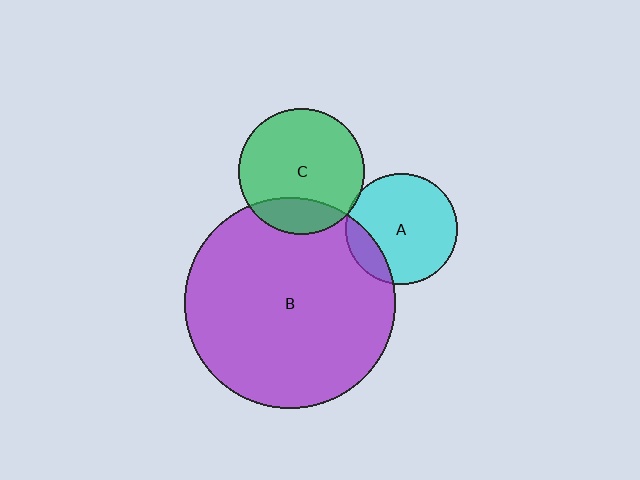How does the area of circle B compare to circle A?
Approximately 3.6 times.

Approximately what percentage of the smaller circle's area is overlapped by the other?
Approximately 20%.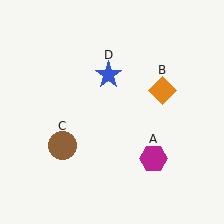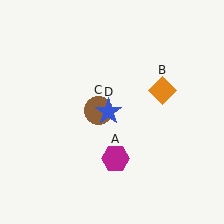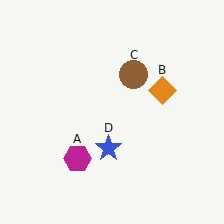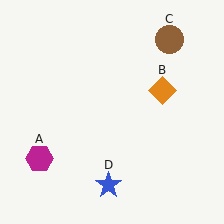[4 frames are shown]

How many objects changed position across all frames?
3 objects changed position: magenta hexagon (object A), brown circle (object C), blue star (object D).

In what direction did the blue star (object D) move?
The blue star (object D) moved down.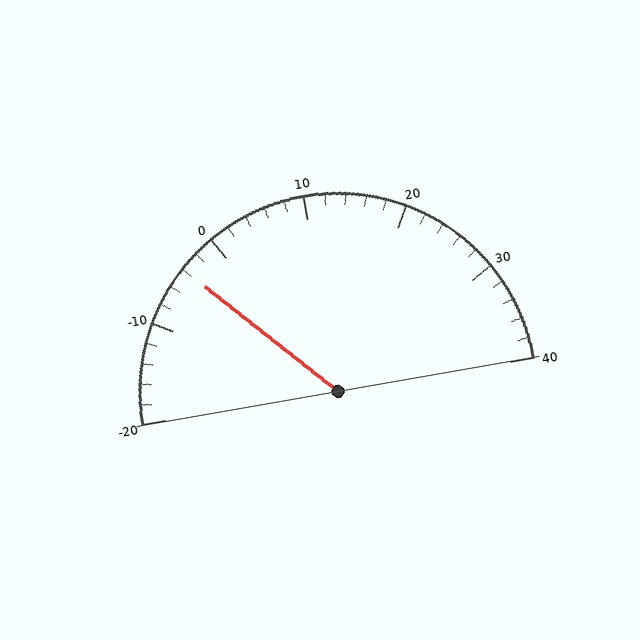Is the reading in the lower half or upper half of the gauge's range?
The reading is in the lower half of the range (-20 to 40).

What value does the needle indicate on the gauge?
The needle indicates approximately -4.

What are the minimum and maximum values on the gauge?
The gauge ranges from -20 to 40.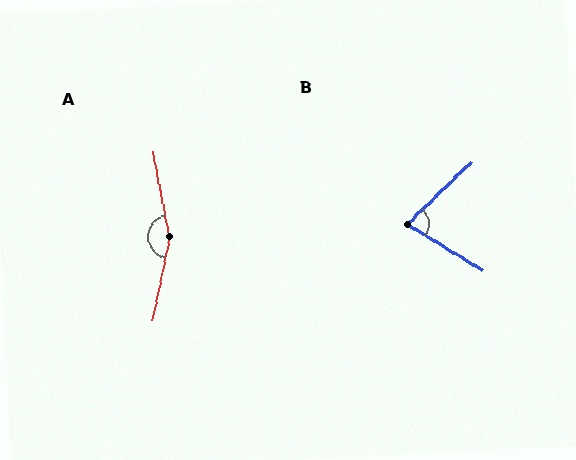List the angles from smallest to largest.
B (75°), A (158°).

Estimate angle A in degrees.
Approximately 158 degrees.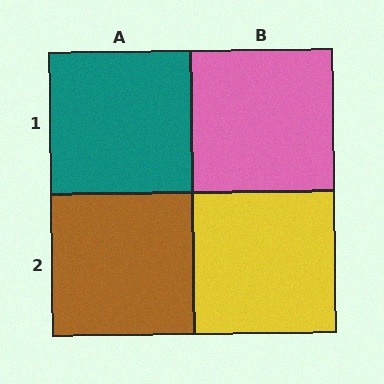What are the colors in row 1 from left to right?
Teal, pink.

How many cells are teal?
1 cell is teal.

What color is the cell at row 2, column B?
Yellow.